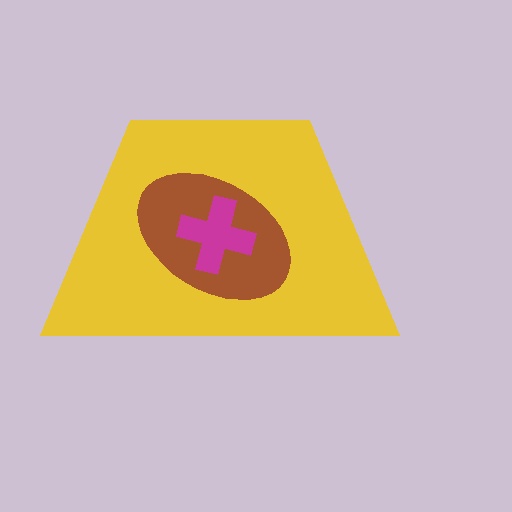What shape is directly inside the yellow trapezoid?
The brown ellipse.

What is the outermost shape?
The yellow trapezoid.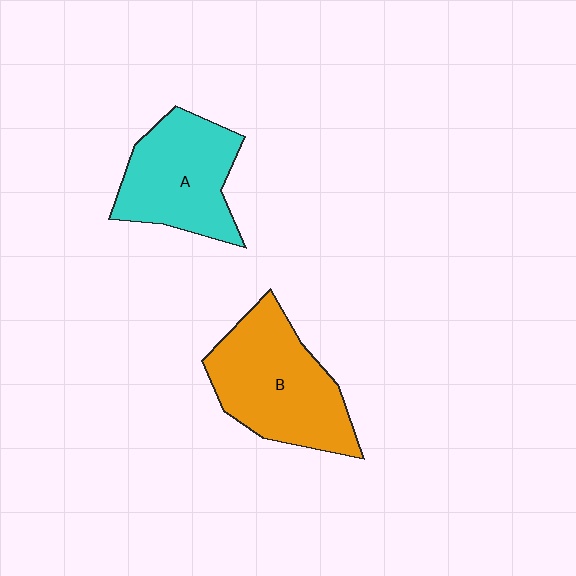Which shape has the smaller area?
Shape A (cyan).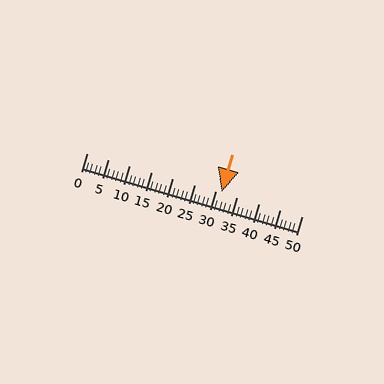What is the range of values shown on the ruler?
The ruler shows values from 0 to 50.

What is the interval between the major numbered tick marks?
The major tick marks are spaced 5 units apart.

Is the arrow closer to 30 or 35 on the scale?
The arrow is closer to 30.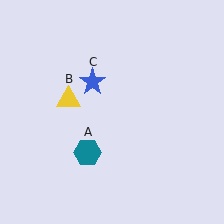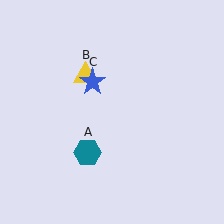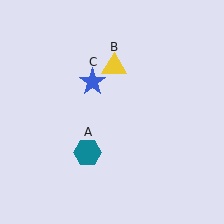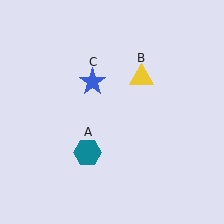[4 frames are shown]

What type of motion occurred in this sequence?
The yellow triangle (object B) rotated clockwise around the center of the scene.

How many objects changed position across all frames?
1 object changed position: yellow triangle (object B).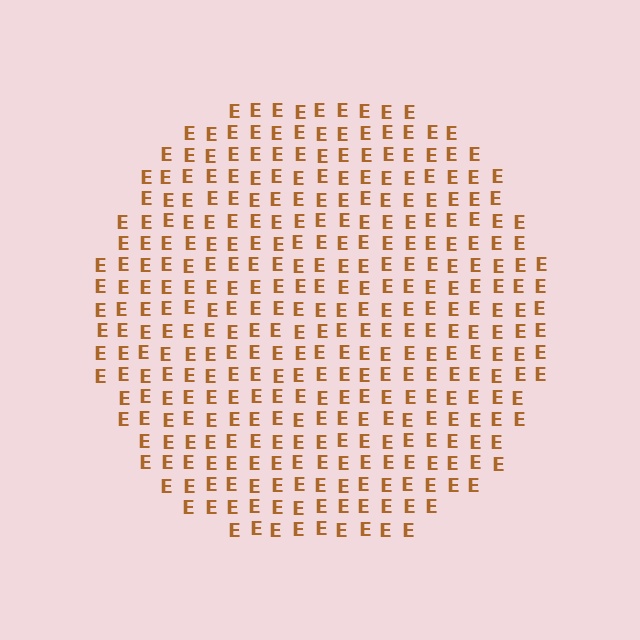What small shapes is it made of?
It is made of small letter E's.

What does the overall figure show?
The overall figure shows a circle.